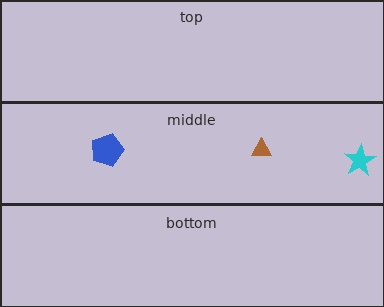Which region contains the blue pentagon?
The middle region.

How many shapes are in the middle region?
3.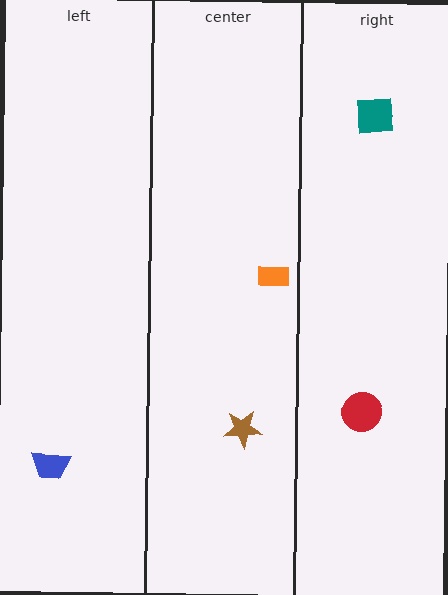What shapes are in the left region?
The blue trapezoid.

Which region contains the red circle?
The right region.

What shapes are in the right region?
The teal square, the red circle.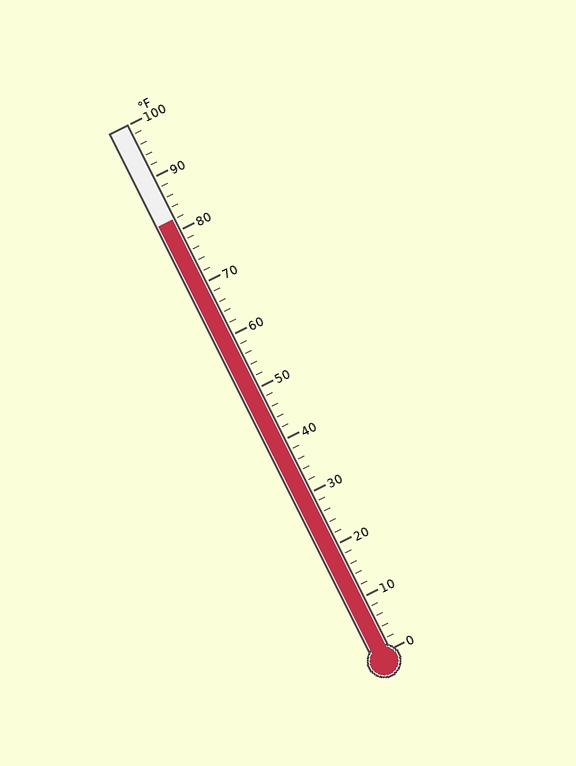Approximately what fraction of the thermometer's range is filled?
The thermometer is filled to approximately 80% of its range.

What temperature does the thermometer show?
The thermometer shows approximately 82°F.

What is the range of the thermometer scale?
The thermometer scale ranges from 0°F to 100°F.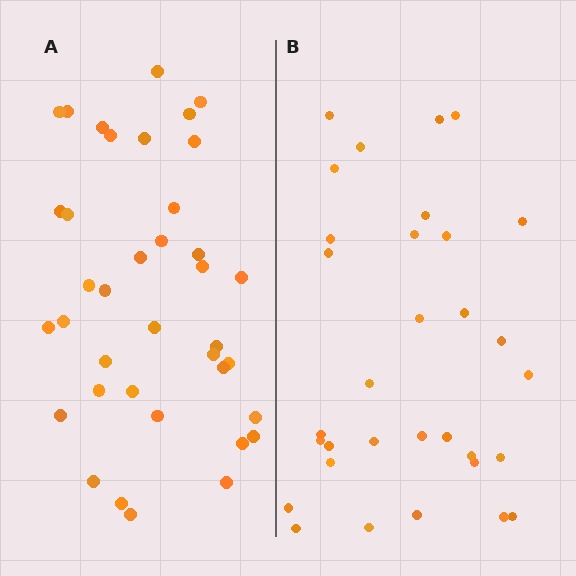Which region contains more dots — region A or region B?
Region A (the left region) has more dots.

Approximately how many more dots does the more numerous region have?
Region A has about 6 more dots than region B.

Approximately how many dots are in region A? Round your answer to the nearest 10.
About 40 dots. (The exact count is 38, which rounds to 40.)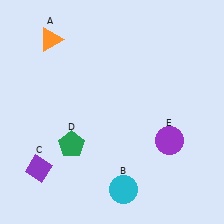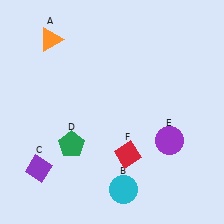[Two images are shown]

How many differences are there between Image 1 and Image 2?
There is 1 difference between the two images.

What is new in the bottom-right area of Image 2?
A red diamond (F) was added in the bottom-right area of Image 2.